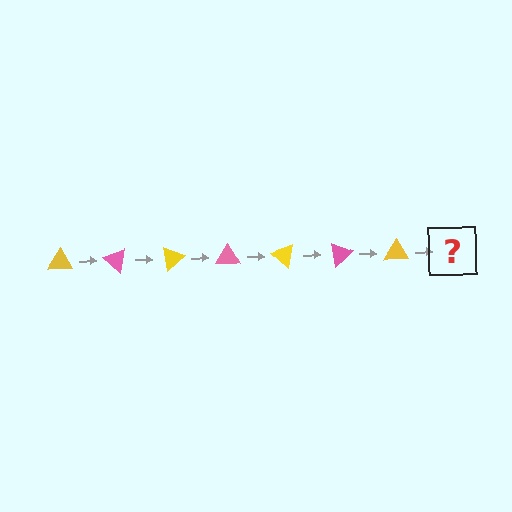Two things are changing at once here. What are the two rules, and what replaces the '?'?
The two rules are that it rotates 40 degrees each step and the color cycles through yellow and pink. The '?' should be a pink triangle, rotated 280 degrees from the start.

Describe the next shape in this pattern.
It should be a pink triangle, rotated 280 degrees from the start.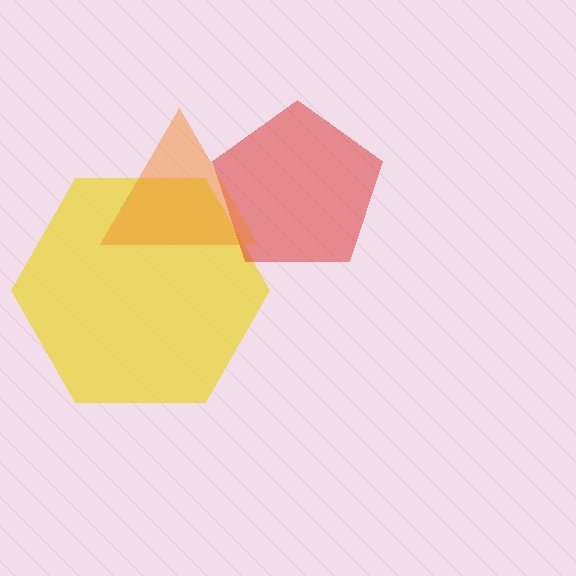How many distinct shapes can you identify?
There are 3 distinct shapes: a yellow hexagon, a red pentagon, an orange triangle.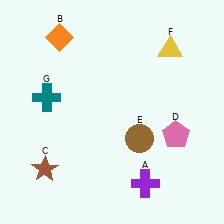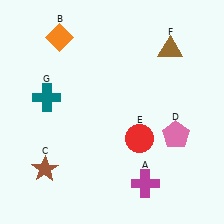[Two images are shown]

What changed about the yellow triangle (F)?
In Image 1, F is yellow. In Image 2, it changed to brown.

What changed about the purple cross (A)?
In Image 1, A is purple. In Image 2, it changed to magenta.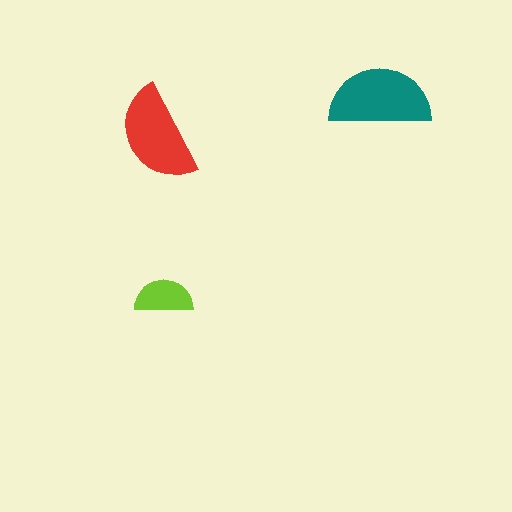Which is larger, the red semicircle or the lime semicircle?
The red one.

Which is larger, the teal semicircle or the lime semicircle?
The teal one.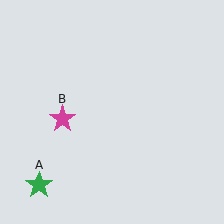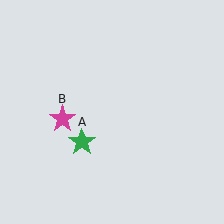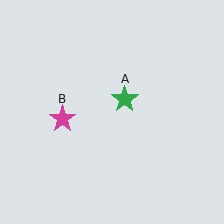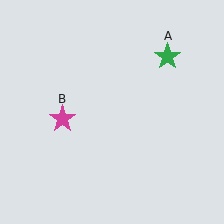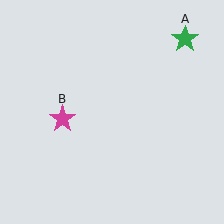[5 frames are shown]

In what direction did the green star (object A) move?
The green star (object A) moved up and to the right.